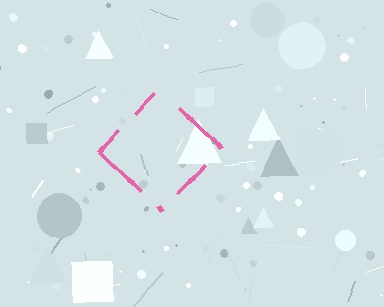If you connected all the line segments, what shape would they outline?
They would outline a diamond.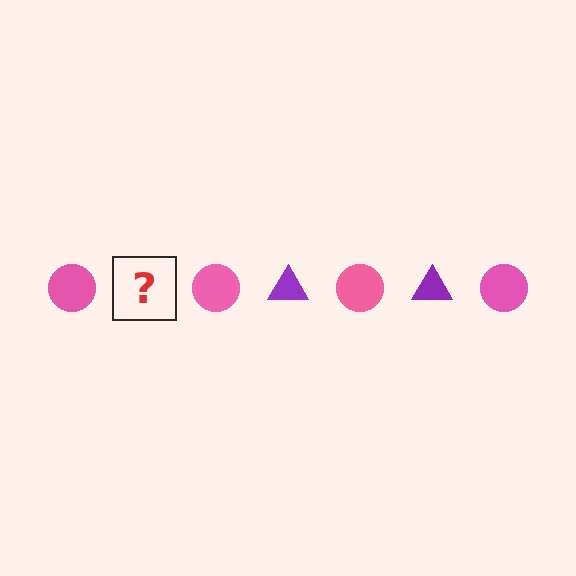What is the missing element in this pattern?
The missing element is a purple triangle.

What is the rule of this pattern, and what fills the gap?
The rule is that the pattern alternates between pink circle and purple triangle. The gap should be filled with a purple triangle.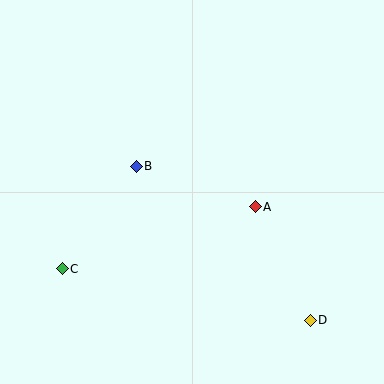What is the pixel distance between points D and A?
The distance between D and A is 126 pixels.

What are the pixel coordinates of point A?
Point A is at (255, 207).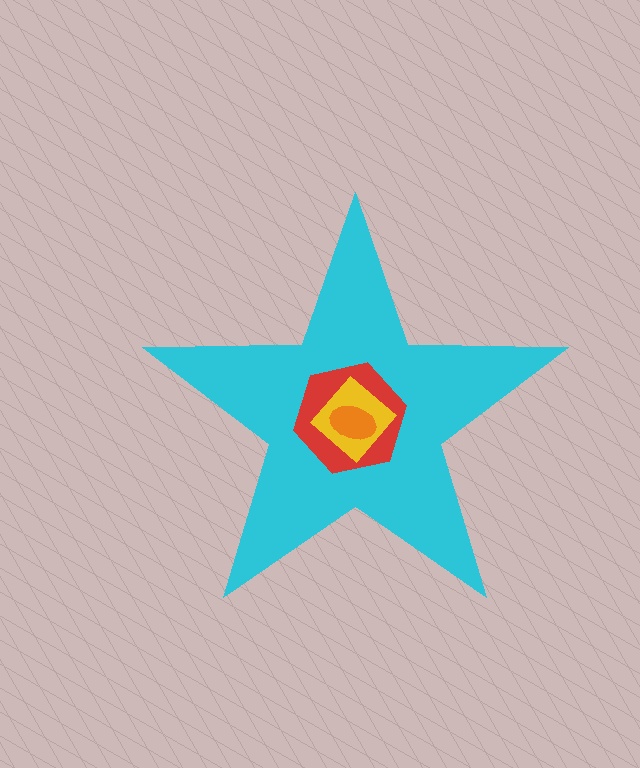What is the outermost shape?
The cyan star.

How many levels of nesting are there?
4.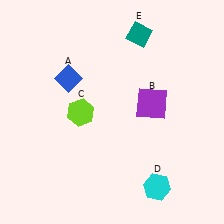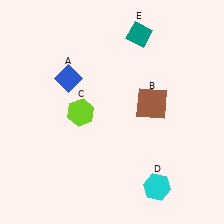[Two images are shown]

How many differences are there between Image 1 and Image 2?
There is 1 difference between the two images.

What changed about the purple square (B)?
In Image 1, B is purple. In Image 2, it changed to brown.